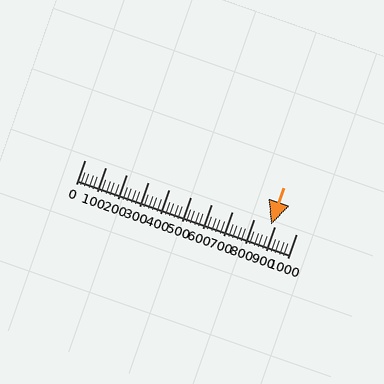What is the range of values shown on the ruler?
The ruler shows values from 0 to 1000.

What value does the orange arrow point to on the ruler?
The orange arrow points to approximately 883.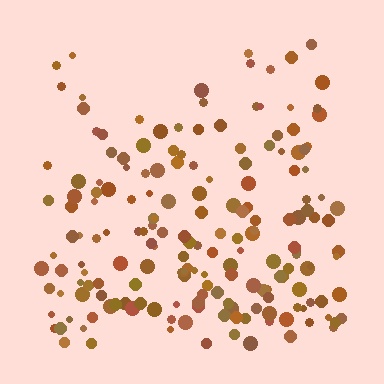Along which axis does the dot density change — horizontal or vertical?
Vertical.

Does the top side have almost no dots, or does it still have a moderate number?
Still a moderate number, just noticeably fewer than the bottom.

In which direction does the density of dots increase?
From top to bottom, with the bottom side densest.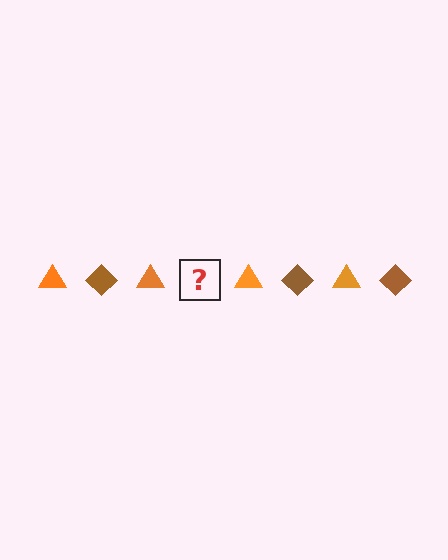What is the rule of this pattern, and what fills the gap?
The rule is that the pattern alternates between orange triangle and brown diamond. The gap should be filled with a brown diamond.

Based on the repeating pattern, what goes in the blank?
The blank should be a brown diamond.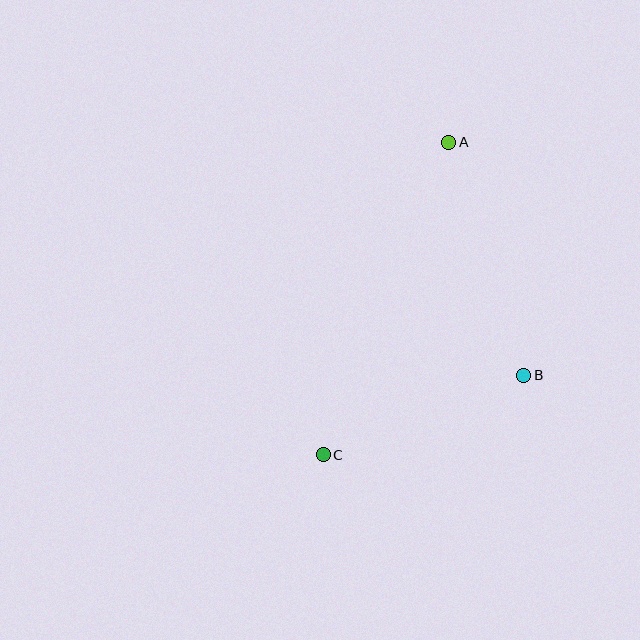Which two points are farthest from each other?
Points A and C are farthest from each other.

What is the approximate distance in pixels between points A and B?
The distance between A and B is approximately 245 pixels.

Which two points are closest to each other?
Points B and C are closest to each other.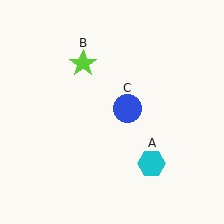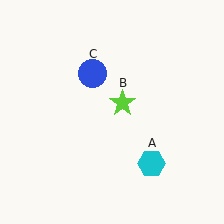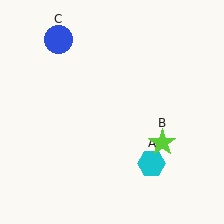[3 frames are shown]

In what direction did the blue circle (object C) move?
The blue circle (object C) moved up and to the left.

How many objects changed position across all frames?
2 objects changed position: lime star (object B), blue circle (object C).